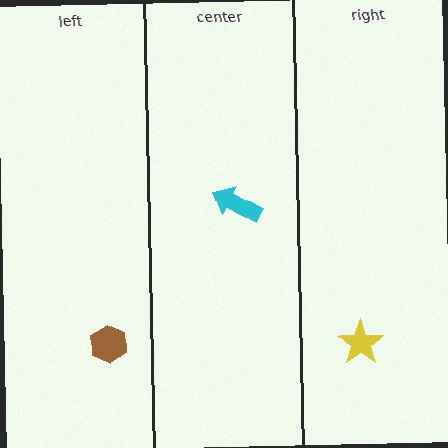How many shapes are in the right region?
1.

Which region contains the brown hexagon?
The left region.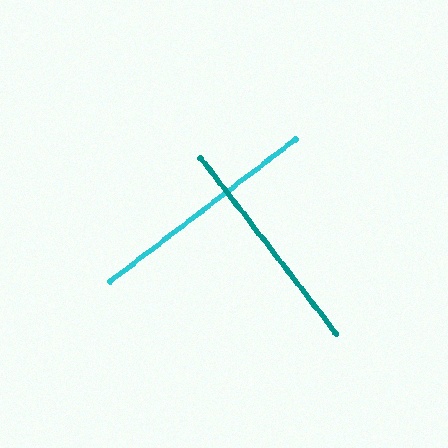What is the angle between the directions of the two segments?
Approximately 90 degrees.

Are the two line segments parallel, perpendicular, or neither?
Perpendicular — they meet at approximately 90°.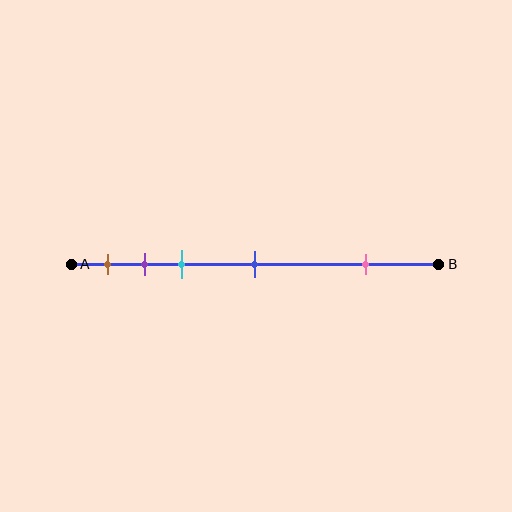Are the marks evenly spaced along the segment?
No, the marks are not evenly spaced.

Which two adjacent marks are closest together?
The purple and cyan marks are the closest adjacent pair.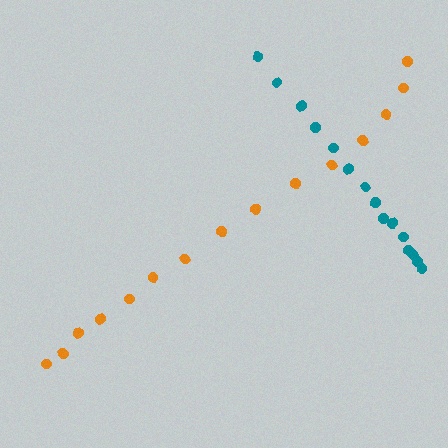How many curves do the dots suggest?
There are 2 distinct paths.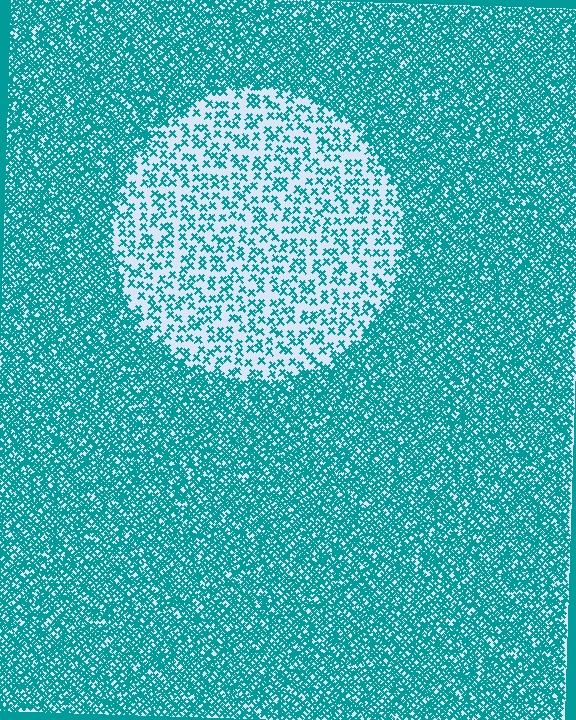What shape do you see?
I see a circle.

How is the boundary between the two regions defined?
The boundary is defined by a change in element density (approximately 2.9x ratio). All elements are the same color, size, and shape.